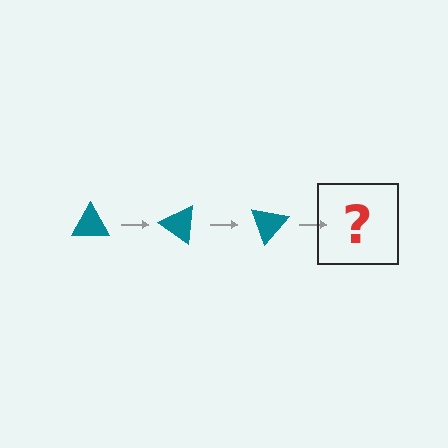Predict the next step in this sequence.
The next step is a teal triangle rotated 105 degrees.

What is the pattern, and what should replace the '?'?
The pattern is that the triangle rotates 35 degrees each step. The '?' should be a teal triangle rotated 105 degrees.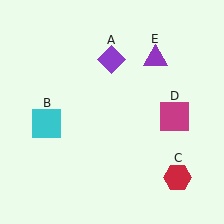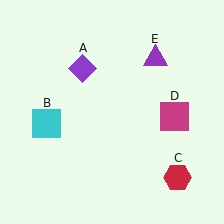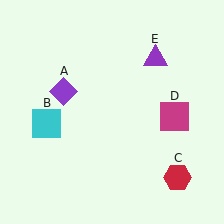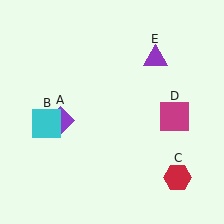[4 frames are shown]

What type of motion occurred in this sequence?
The purple diamond (object A) rotated counterclockwise around the center of the scene.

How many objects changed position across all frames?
1 object changed position: purple diamond (object A).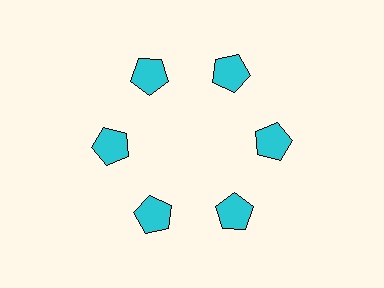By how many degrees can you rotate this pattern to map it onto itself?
The pattern maps onto itself every 60 degrees of rotation.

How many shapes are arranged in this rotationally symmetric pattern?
There are 6 shapes, arranged in 6 groups of 1.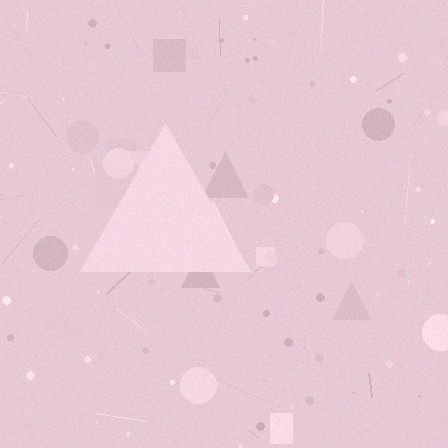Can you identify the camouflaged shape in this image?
The camouflaged shape is a triangle.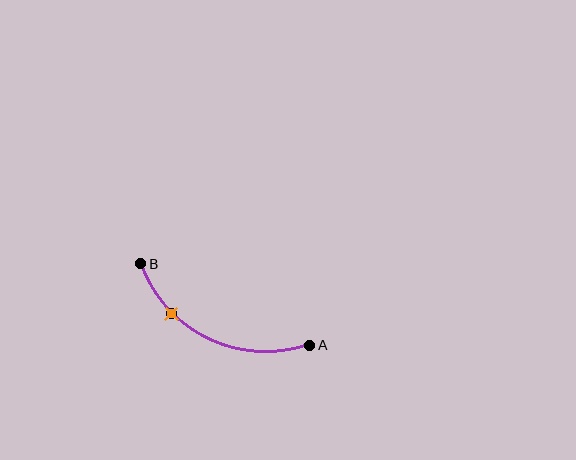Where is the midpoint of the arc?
The arc midpoint is the point on the curve farthest from the straight line joining A and B. It sits below that line.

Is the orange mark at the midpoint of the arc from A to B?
No. The orange mark lies on the arc but is closer to endpoint B. The arc midpoint would be at the point on the curve equidistant along the arc from both A and B.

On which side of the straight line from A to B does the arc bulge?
The arc bulges below the straight line connecting A and B.